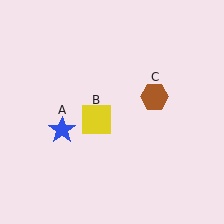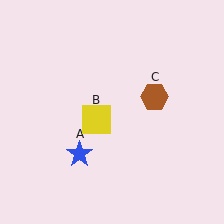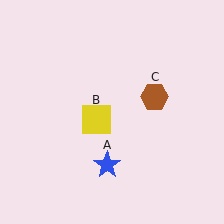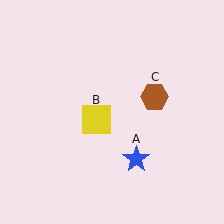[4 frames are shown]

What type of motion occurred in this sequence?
The blue star (object A) rotated counterclockwise around the center of the scene.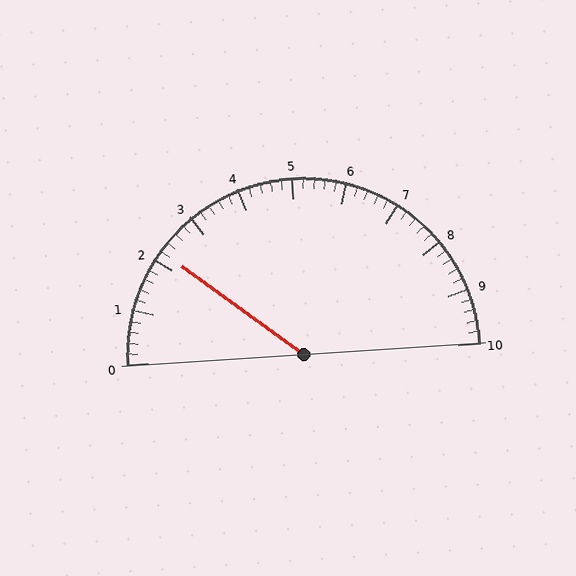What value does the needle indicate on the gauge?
The needle indicates approximately 2.2.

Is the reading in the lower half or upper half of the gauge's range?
The reading is in the lower half of the range (0 to 10).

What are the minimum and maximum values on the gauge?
The gauge ranges from 0 to 10.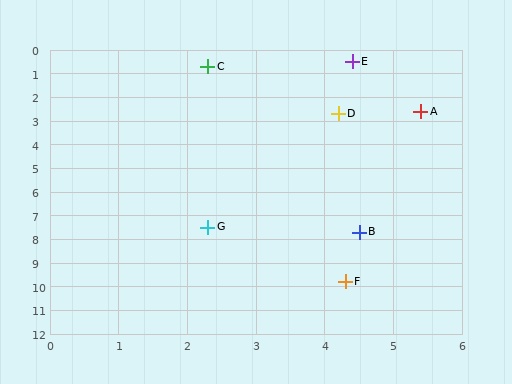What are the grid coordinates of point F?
Point F is at approximately (4.3, 9.8).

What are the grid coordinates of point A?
Point A is at approximately (5.4, 2.6).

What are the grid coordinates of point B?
Point B is at approximately (4.5, 7.7).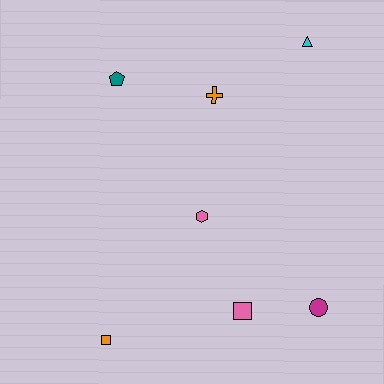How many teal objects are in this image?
There is 1 teal object.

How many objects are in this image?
There are 7 objects.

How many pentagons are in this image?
There is 1 pentagon.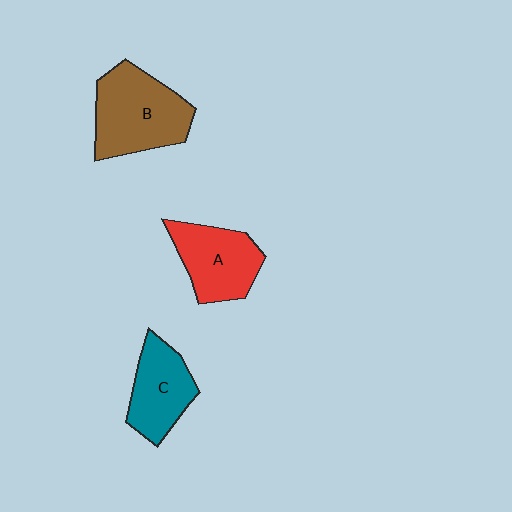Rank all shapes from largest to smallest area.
From largest to smallest: B (brown), A (red), C (teal).